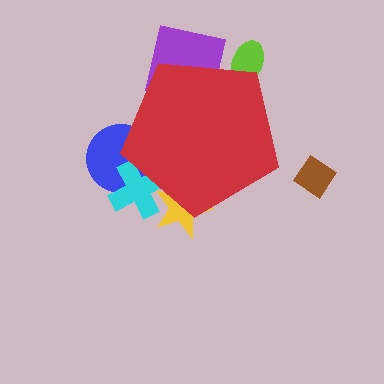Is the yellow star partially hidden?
Yes, the yellow star is partially hidden behind the red pentagon.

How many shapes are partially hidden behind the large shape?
5 shapes are partially hidden.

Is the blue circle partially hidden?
Yes, the blue circle is partially hidden behind the red pentagon.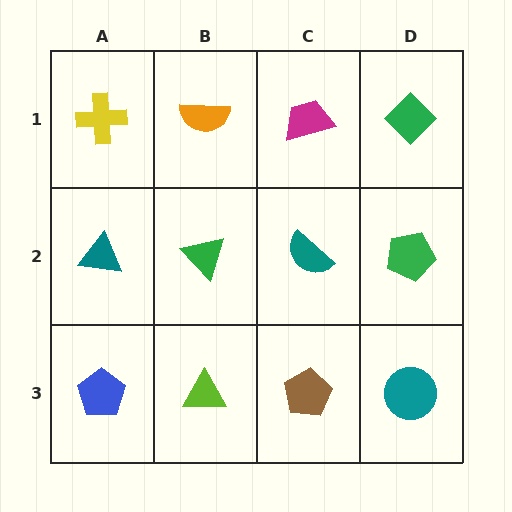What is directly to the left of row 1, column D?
A magenta trapezoid.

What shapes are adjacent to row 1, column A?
A teal triangle (row 2, column A), an orange semicircle (row 1, column B).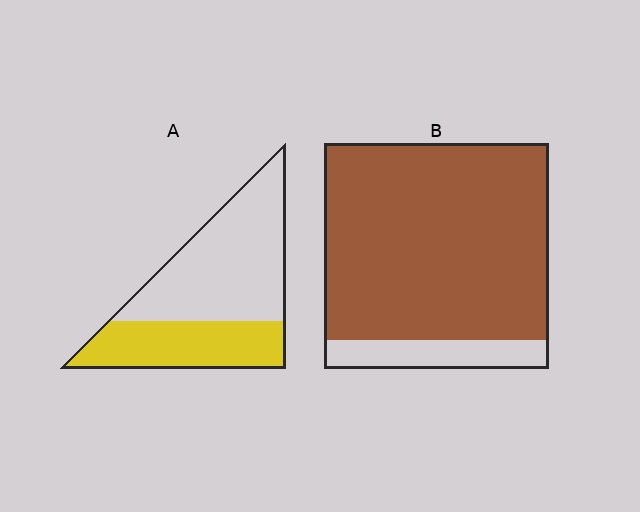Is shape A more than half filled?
No.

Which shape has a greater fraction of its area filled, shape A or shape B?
Shape B.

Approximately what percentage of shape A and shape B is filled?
A is approximately 40% and B is approximately 85%.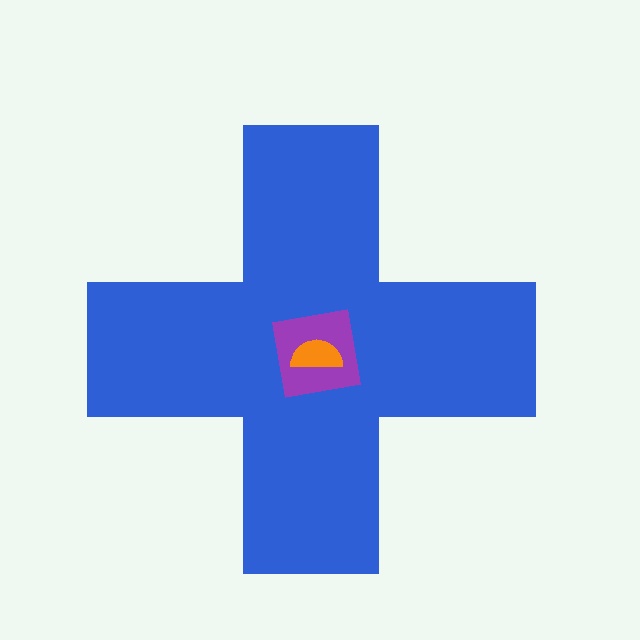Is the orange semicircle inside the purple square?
Yes.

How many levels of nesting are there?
3.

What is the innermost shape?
The orange semicircle.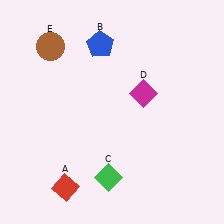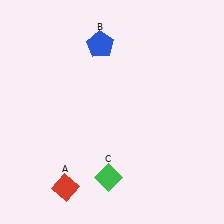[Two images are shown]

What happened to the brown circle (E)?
The brown circle (E) was removed in Image 2. It was in the top-left area of Image 1.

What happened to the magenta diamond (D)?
The magenta diamond (D) was removed in Image 2. It was in the top-right area of Image 1.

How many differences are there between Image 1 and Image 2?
There are 2 differences between the two images.